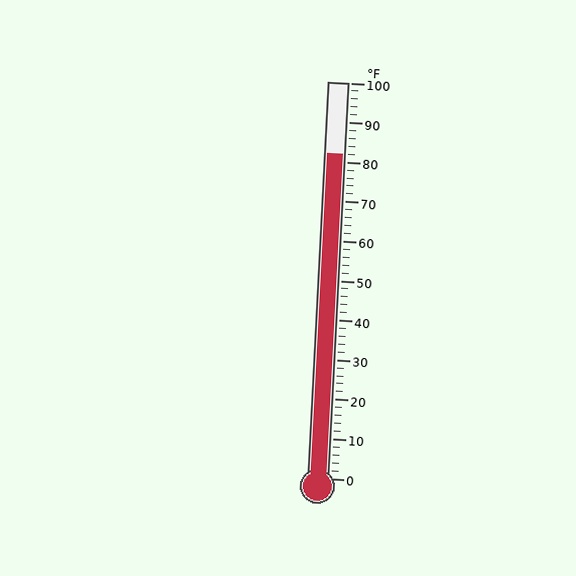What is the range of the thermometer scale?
The thermometer scale ranges from 0°F to 100°F.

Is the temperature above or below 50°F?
The temperature is above 50°F.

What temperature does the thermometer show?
The thermometer shows approximately 82°F.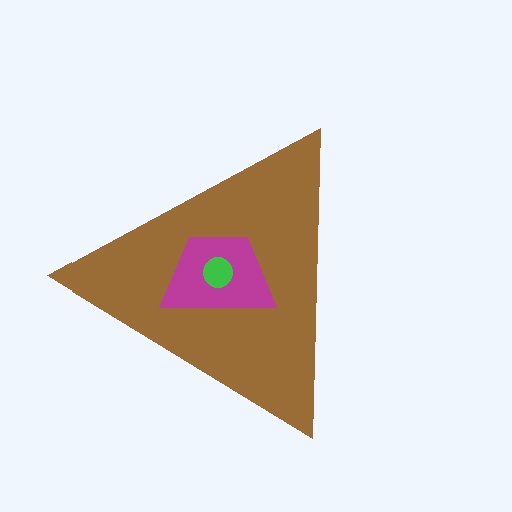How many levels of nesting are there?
3.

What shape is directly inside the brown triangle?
The magenta trapezoid.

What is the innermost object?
The green circle.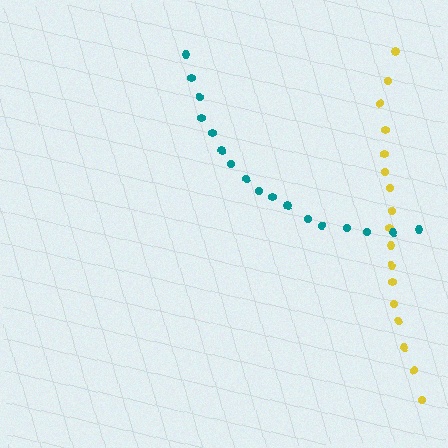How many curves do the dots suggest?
There are 2 distinct paths.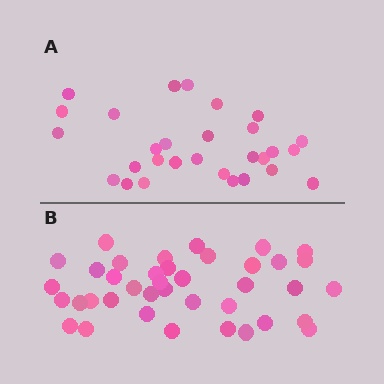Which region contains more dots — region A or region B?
Region B (the bottom region) has more dots.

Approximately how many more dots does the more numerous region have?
Region B has roughly 10 or so more dots than region A.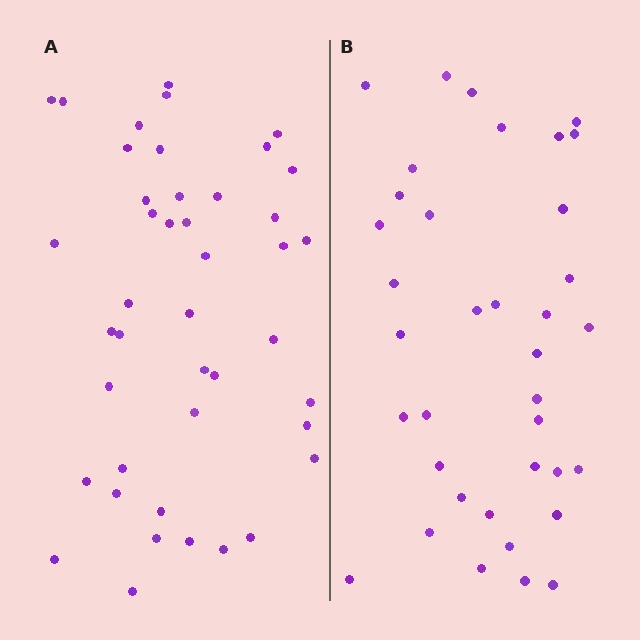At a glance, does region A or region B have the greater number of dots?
Region A (the left region) has more dots.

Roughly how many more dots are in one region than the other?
Region A has about 6 more dots than region B.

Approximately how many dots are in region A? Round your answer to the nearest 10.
About 40 dots. (The exact count is 43, which rounds to 40.)